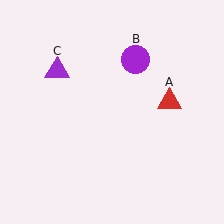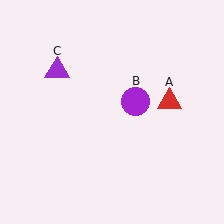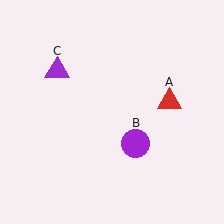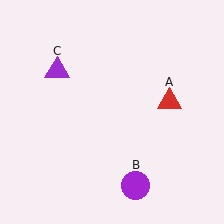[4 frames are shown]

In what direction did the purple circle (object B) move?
The purple circle (object B) moved down.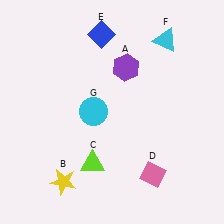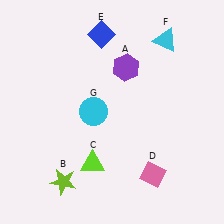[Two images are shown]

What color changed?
The star (B) changed from yellow in Image 1 to lime in Image 2.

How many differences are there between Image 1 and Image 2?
There is 1 difference between the two images.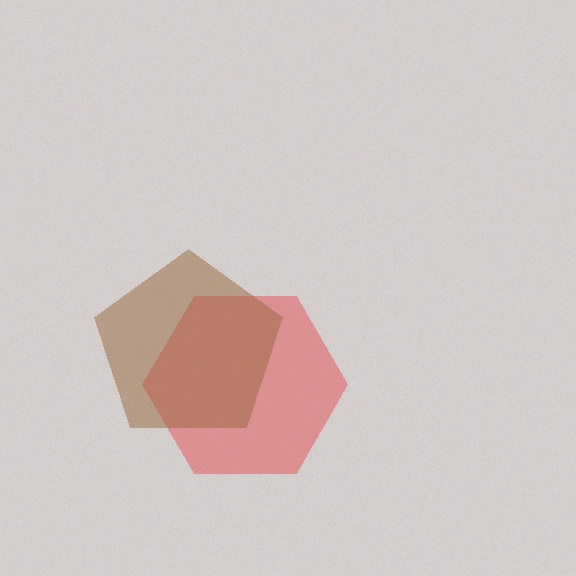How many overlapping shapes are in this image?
There are 2 overlapping shapes in the image.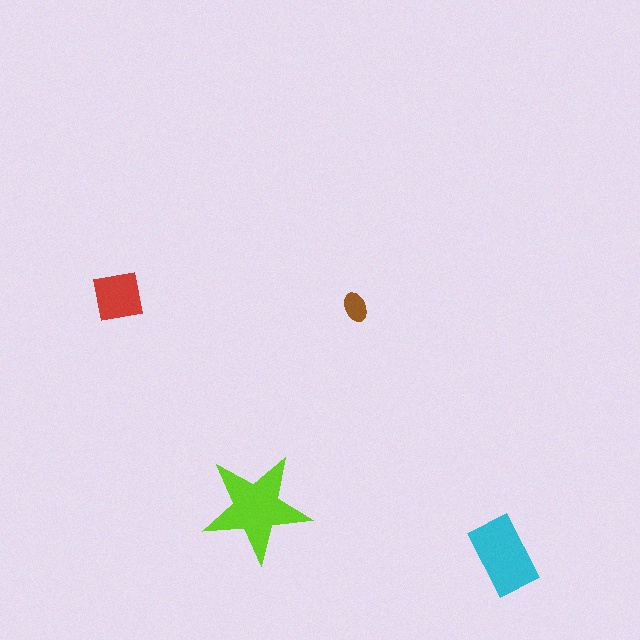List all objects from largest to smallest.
The lime star, the cyan rectangle, the red square, the brown ellipse.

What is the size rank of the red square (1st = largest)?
3rd.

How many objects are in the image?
There are 4 objects in the image.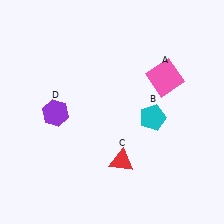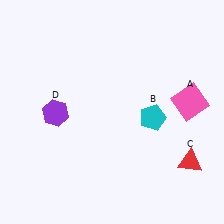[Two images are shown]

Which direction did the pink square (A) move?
The pink square (A) moved down.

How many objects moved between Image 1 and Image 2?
2 objects moved between the two images.